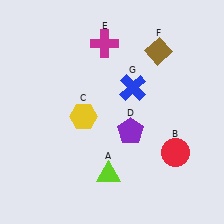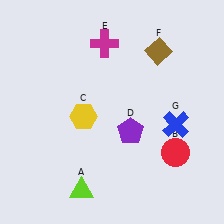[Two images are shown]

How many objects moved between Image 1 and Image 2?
2 objects moved between the two images.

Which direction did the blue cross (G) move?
The blue cross (G) moved right.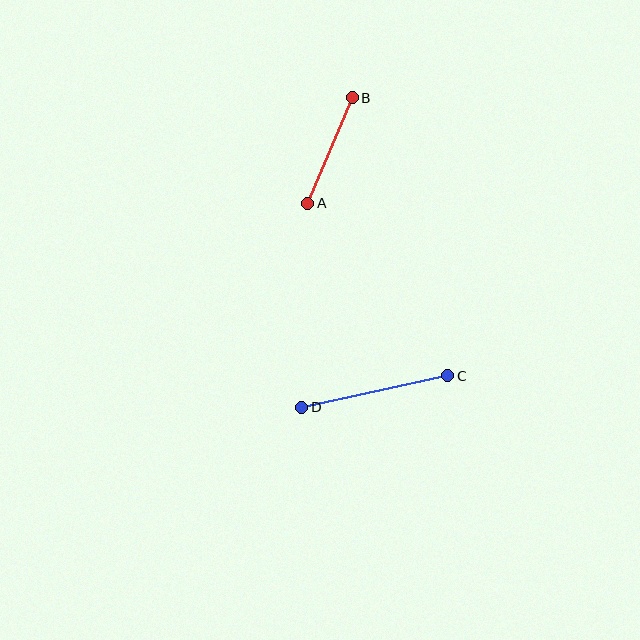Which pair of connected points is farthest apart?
Points C and D are farthest apart.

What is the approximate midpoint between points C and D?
The midpoint is at approximately (375, 391) pixels.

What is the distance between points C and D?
The distance is approximately 150 pixels.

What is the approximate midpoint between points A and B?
The midpoint is at approximately (330, 150) pixels.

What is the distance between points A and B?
The distance is approximately 115 pixels.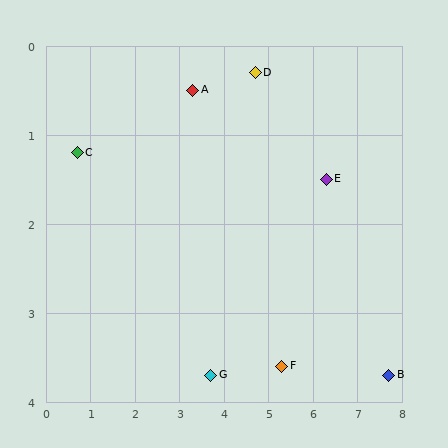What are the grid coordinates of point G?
Point G is at approximately (3.7, 3.7).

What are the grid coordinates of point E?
Point E is at approximately (6.3, 1.5).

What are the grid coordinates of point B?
Point B is at approximately (7.7, 3.7).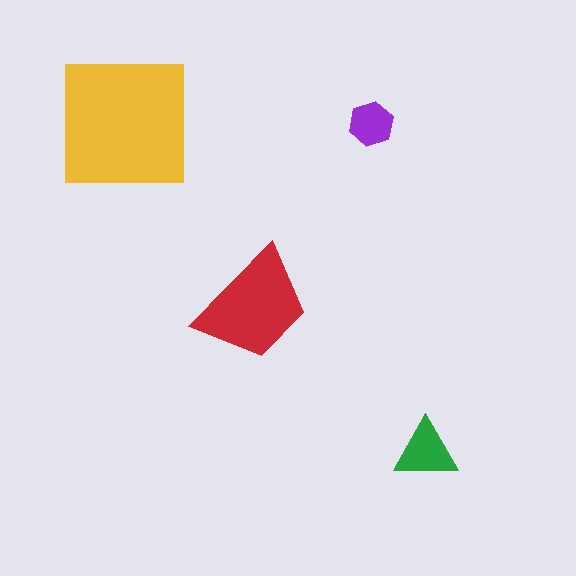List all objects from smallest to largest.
The purple hexagon, the green triangle, the red trapezoid, the yellow square.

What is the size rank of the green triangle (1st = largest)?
3rd.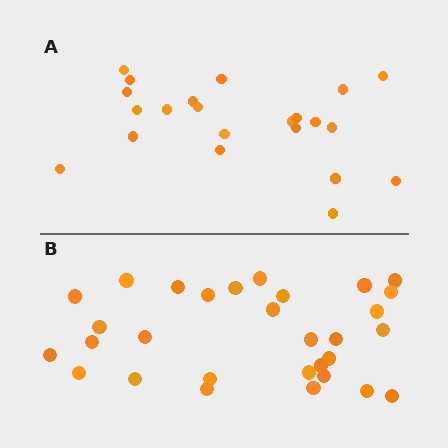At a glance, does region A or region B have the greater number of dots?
Region B (the bottom region) has more dots.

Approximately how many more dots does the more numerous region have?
Region B has roughly 8 or so more dots than region A.